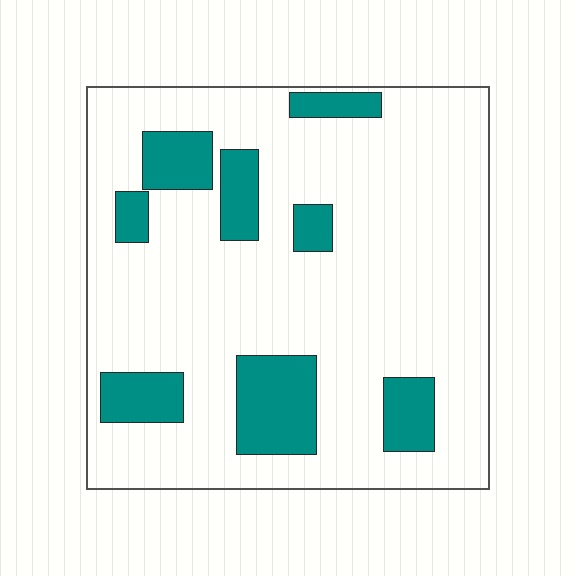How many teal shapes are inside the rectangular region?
8.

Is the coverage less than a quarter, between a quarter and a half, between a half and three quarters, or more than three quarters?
Less than a quarter.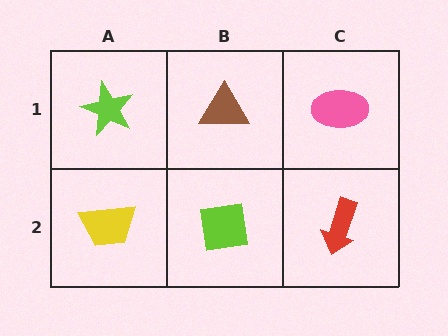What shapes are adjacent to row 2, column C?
A pink ellipse (row 1, column C), a lime square (row 2, column B).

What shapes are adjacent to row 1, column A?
A yellow trapezoid (row 2, column A), a brown triangle (row 1, column B).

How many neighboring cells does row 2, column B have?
3.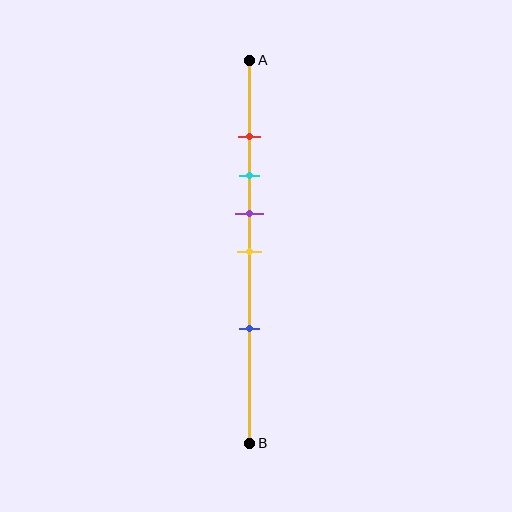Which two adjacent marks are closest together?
The red and cyan marks are the closest adjacent pair.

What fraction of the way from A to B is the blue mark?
The blue mark is approximately 70% (0.7) of the way from A to B.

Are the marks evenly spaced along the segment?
No, the marks are not evenly spaced.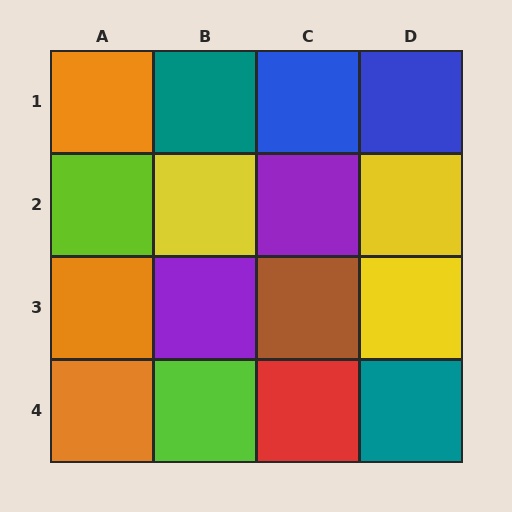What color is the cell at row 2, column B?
Yellow.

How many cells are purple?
2 cells are purple.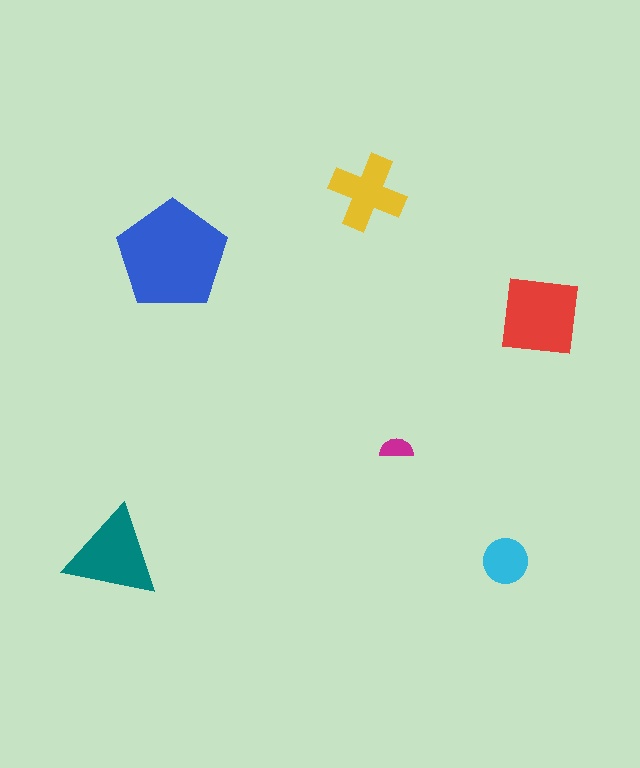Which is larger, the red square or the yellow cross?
The red square.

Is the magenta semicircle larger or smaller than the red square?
Smaller.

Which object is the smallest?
The magenta semicircle.